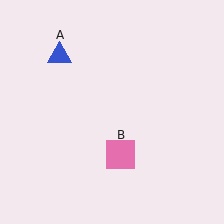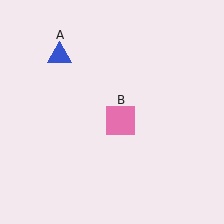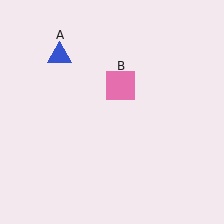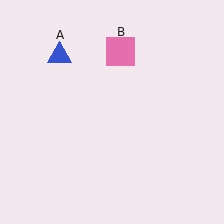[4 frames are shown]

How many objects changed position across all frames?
1 object changed position: pink square (object B).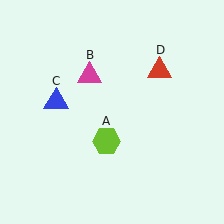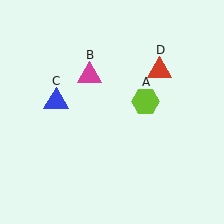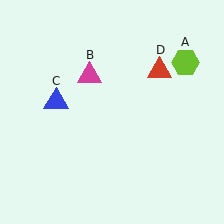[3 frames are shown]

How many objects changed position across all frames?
1 object changed position: lime hexagon (object A).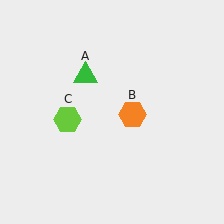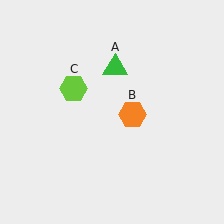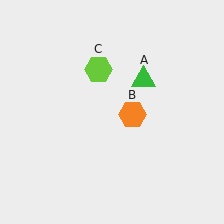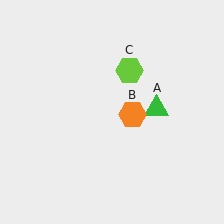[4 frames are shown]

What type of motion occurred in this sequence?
The green triangle (object A), lime hexagon (object C) rotated clockwise around the center of the scene.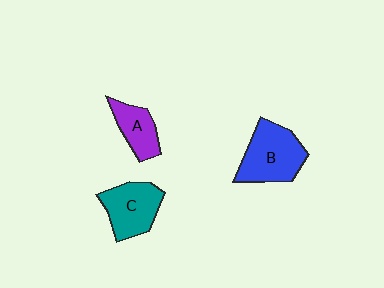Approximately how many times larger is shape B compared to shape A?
Approximately 1.7 times.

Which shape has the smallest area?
Shape A (purple).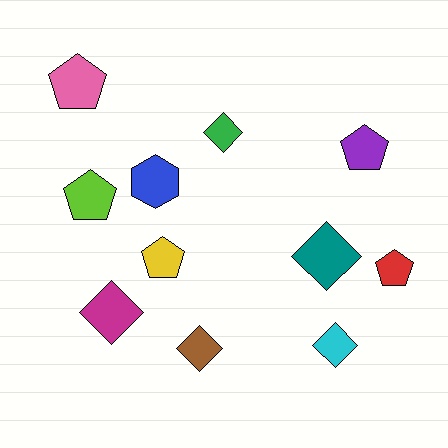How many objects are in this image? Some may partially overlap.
There are 11 objects.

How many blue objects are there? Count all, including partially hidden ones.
There is 1 blue object.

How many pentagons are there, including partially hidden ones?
There are 5 pentagons.